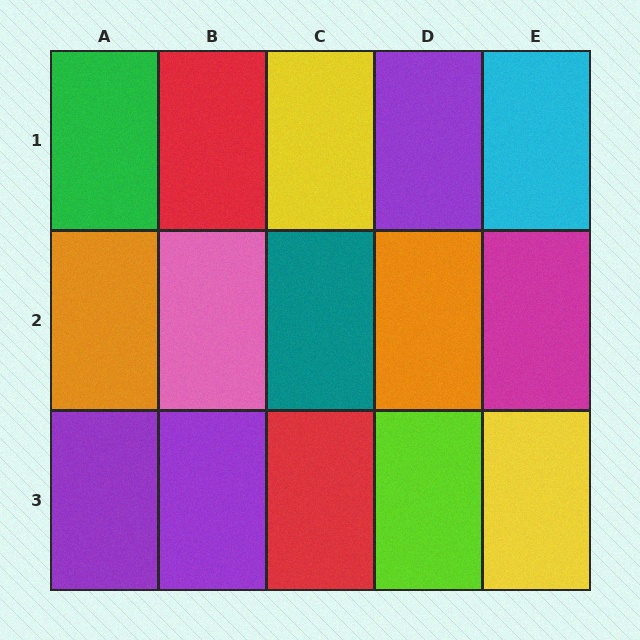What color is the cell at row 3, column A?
Purple.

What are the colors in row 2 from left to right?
Orange, pink, teal, orange, magenta.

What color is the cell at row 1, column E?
Cyan.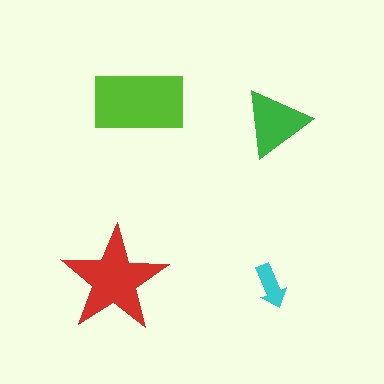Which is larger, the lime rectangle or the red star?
The lime rectangle.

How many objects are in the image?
There are 4 objects in the image.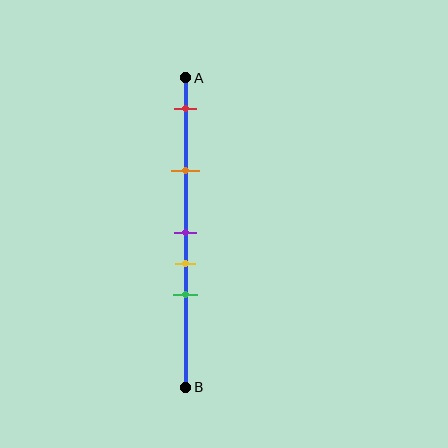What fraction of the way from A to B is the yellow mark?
The yellow mark is approximately 60% (0.6) of the way from A to B.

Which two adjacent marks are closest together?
The purple and yellow marks are the closest adjacent pair.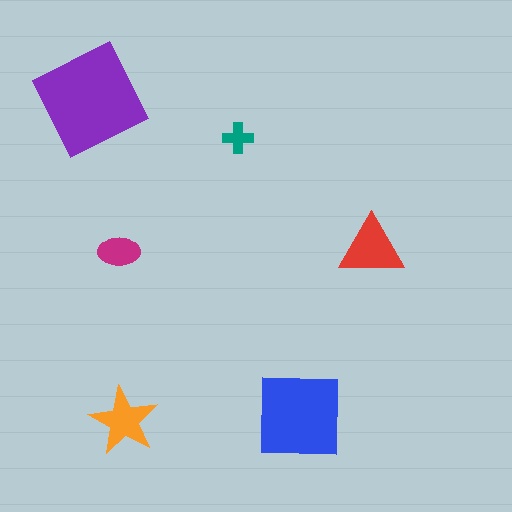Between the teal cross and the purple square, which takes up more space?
The purple square.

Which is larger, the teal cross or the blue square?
The blue square.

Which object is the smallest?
The teal cross.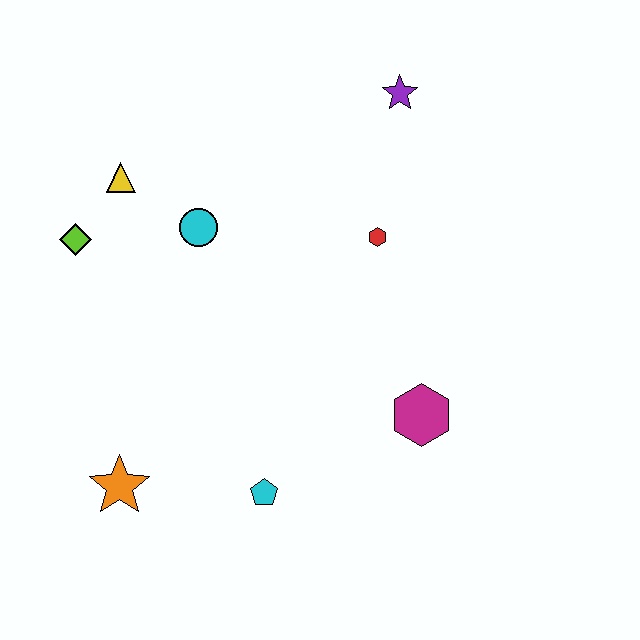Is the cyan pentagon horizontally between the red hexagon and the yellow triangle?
Yes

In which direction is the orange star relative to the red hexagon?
The orange star is to the left of the red hexagon.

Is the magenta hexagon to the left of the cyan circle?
No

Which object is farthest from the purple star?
The orange star is farthest from the purple star.